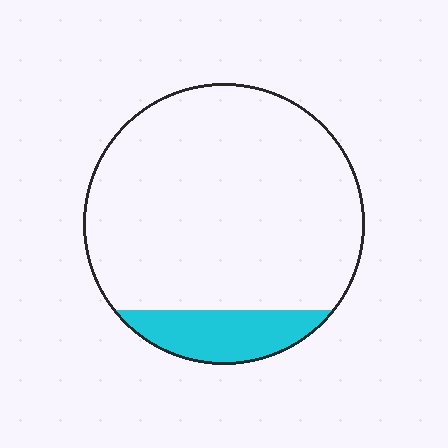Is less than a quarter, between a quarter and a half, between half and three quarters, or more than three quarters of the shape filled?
Less than a quarter.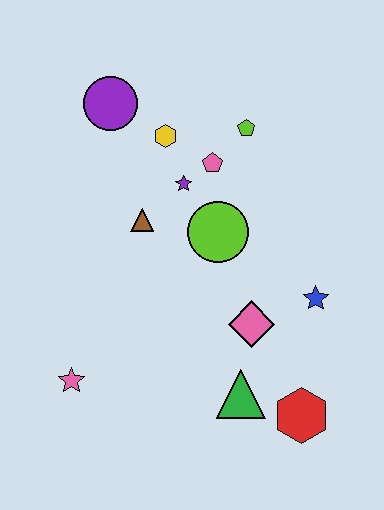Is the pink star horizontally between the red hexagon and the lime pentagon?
No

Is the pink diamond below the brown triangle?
Yes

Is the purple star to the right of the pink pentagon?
No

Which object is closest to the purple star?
The pink pentagon is closest to the purple star.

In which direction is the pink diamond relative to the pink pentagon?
The pink diamond is below the pink pentagon.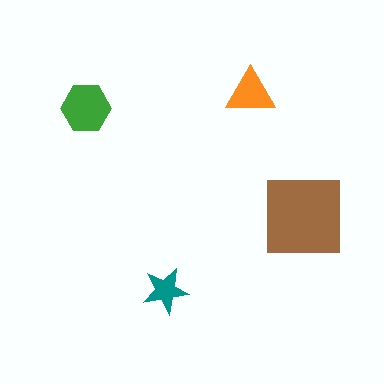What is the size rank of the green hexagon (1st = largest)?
2nd.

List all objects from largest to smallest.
The brown square, the green hexagon, the orange triangle, the teal star.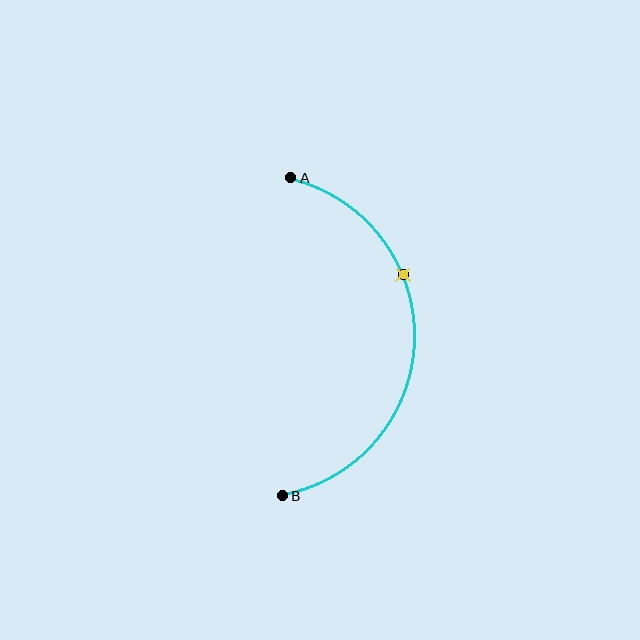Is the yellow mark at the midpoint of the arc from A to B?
No. The yellow mark lies on the arc but is closer to endpoint A. The arc midpoint would be at the point on the curve equidistant along the arc from both A and B.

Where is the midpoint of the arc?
The arc midpoint is the point on the curve farthest from the straight line joining A and B. It sits to the right of that line.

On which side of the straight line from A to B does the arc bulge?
The arc bulges to the right of the straight line connecting A and B.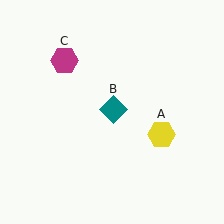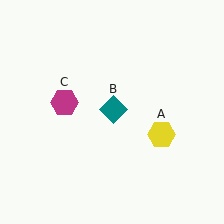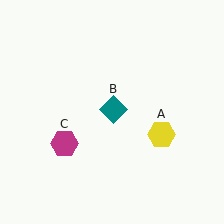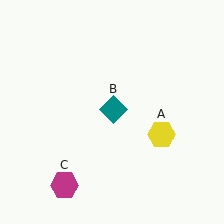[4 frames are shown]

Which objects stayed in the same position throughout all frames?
Yellow hexagon (object A) and teal diamond (object B) remained stationary.